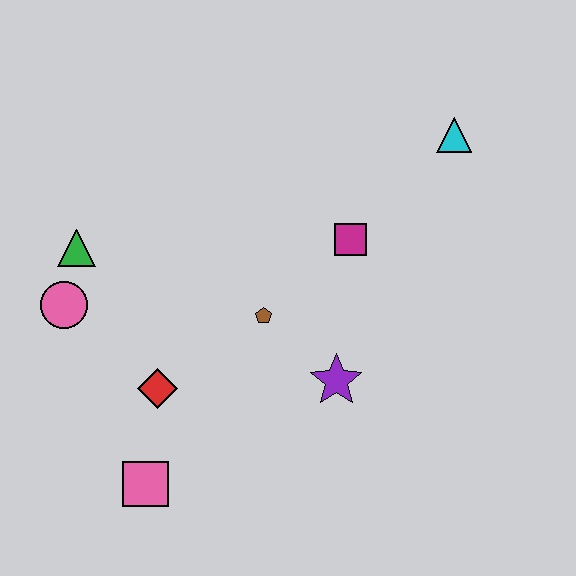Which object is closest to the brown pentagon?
The purple star is closest to the brown pentagon.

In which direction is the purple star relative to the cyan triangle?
The purple star is below the cyan triangle.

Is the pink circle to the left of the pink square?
Yes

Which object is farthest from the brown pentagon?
The cyan triangle is farthest from the brown pentagon.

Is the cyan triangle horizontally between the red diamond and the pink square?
No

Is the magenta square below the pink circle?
No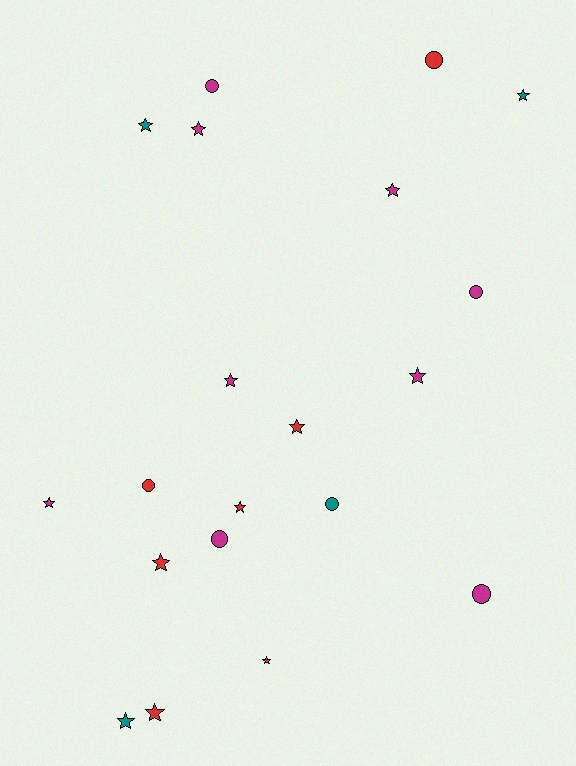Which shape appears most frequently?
Star, with 13 objects.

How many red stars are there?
There are 5 red stars.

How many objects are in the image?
There are 20 objects.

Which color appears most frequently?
Magenta, with 9 objects.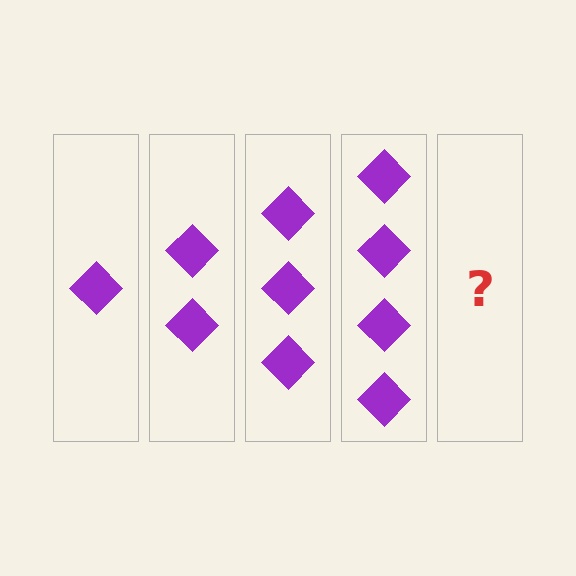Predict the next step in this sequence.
The next step is 5 diamonds.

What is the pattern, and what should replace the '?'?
The pattern is that each step adds one more diamond. The '?' should be 5 diamonds.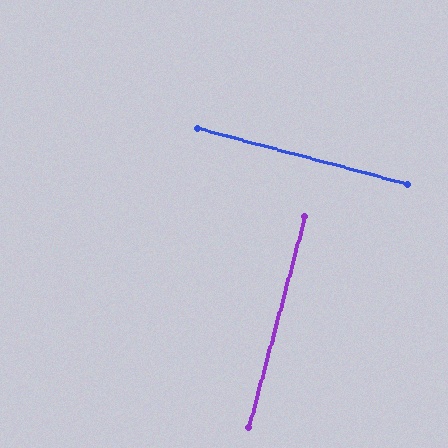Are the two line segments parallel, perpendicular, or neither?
Perpendicular — they meet at approximately 90°.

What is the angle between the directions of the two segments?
Approximately 90 degrees.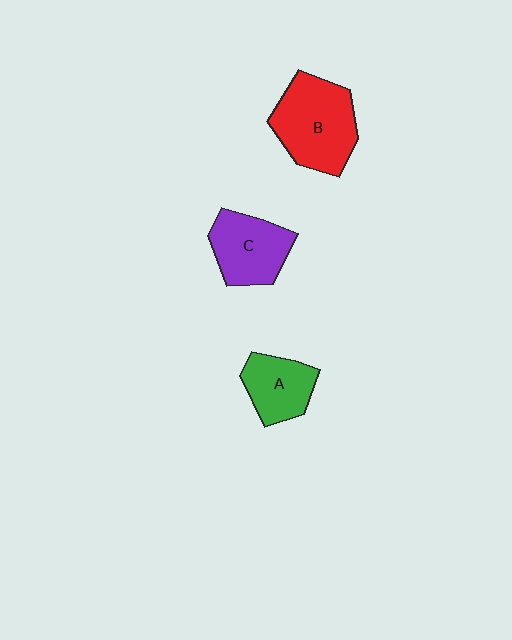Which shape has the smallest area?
Shape A (green).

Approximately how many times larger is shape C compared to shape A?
Approximately 1.2 times.